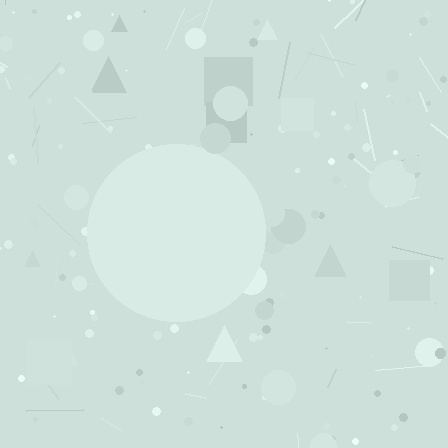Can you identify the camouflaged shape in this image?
The camouflaged shape is a circle.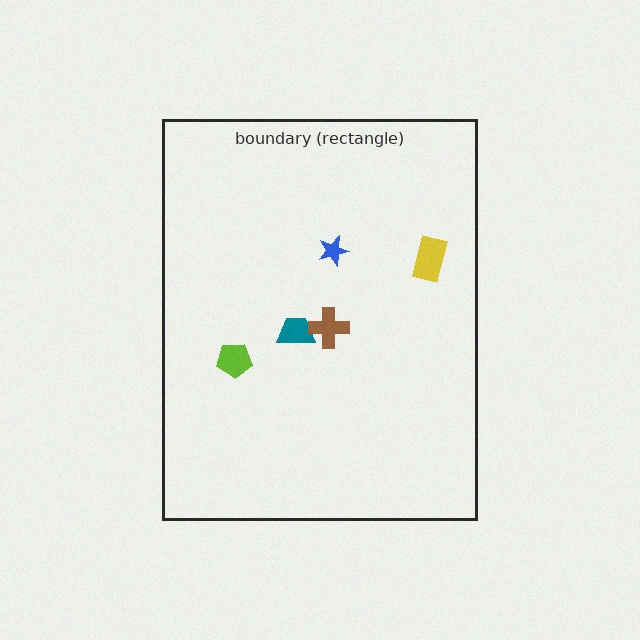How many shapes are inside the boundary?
5 inside, 0 outside.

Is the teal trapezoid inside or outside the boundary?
Inside.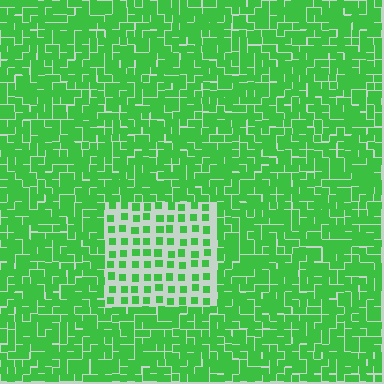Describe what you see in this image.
The image contains small green elements arranged at two different densities. A rectangle-shaped region is visible where the elements are less densely packed than the surrounding area.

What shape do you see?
I see a rectangle.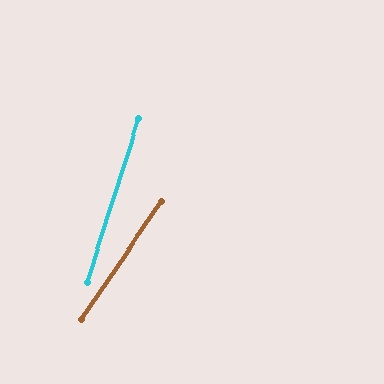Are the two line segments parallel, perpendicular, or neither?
Neither parallel nor perpendicular — they differ by about 17°.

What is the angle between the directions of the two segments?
Approximately 17 degrees.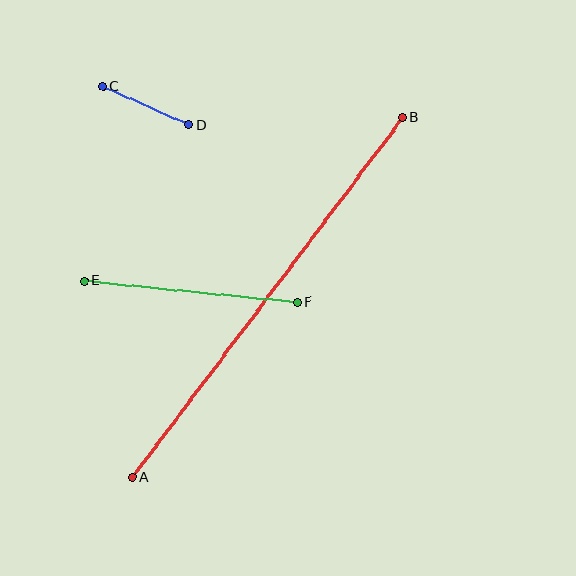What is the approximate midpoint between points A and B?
The midpoint is at approximately (267, 297) pixels.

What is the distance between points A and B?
The distance is approximately 450 pixels.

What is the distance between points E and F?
The distance is approximately 214 pixels.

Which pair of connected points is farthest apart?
Points A and B are farthest apart.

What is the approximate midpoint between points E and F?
The midpoint is at approximately (191, 291) pixels.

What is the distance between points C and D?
The distance is approximately 94 pixels.